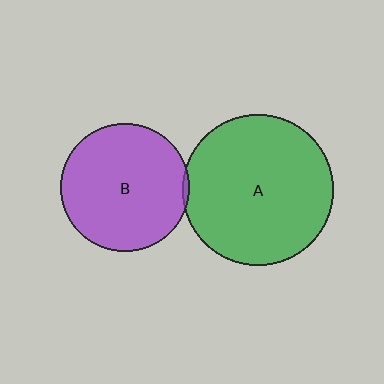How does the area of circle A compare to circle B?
Approximately 1.4 times.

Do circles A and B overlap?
Yes.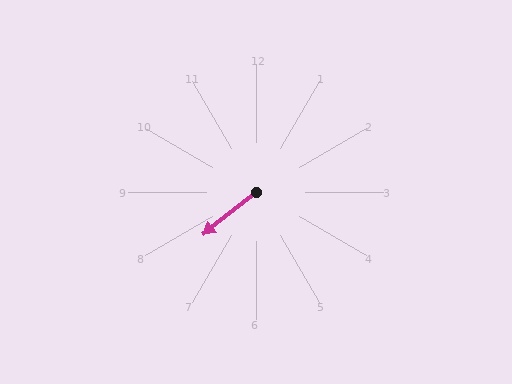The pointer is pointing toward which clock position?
Roughly 8 o'clock.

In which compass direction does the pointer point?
Southwest.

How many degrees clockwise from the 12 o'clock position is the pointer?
Approximately 231 degrees.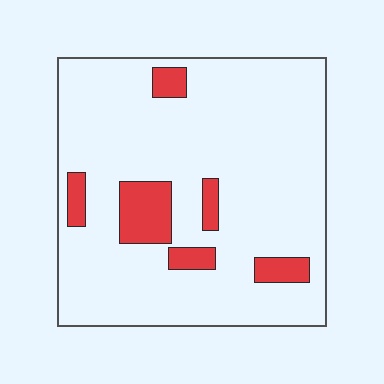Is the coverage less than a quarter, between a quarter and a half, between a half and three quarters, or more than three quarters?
Less than a quarter.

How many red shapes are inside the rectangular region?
6.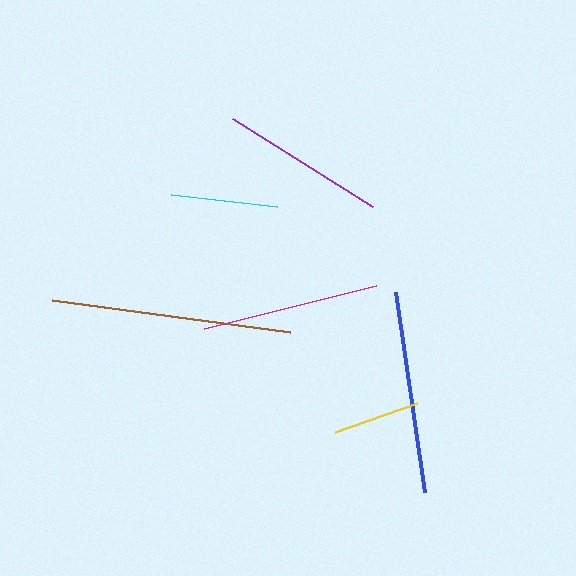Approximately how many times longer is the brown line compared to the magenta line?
The brown line is approximately 1.4 times the length of the magenta line.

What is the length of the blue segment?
The blue segment is approximately 202 pixels long.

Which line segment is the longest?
The brown line is the longest at approximately 240 pixels.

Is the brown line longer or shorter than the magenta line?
The brown line is longer than the magenta line.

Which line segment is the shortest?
The yellow line is the shortest at approximately 88 pixels.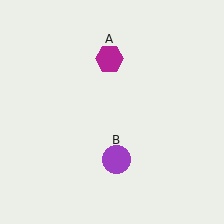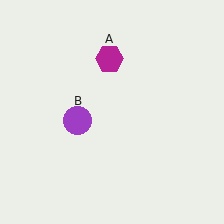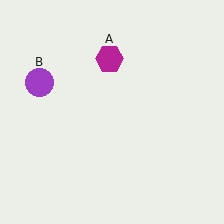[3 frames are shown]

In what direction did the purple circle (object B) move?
The purple circle (object B) moved up and to the left.